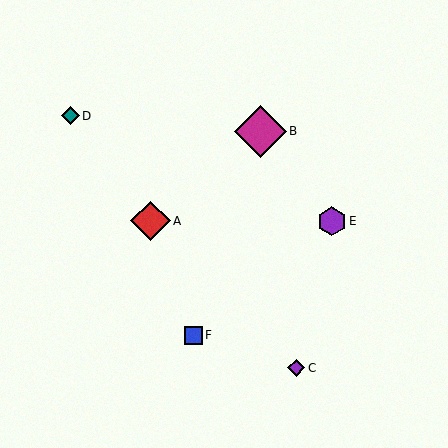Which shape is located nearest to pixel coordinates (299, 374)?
The purple diamond (labeled C) at (296, 368) is nearest to that location.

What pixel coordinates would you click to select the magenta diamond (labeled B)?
Click at (260, 132) to select the magenta diamond B.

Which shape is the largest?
The magenta diamond (labeled B) is the largest.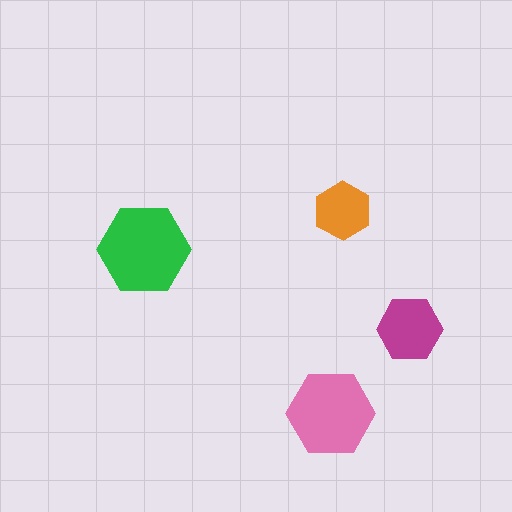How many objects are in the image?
There are 4 objects in the image.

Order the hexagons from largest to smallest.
the green one, the pink one, the magenta one, the orange one.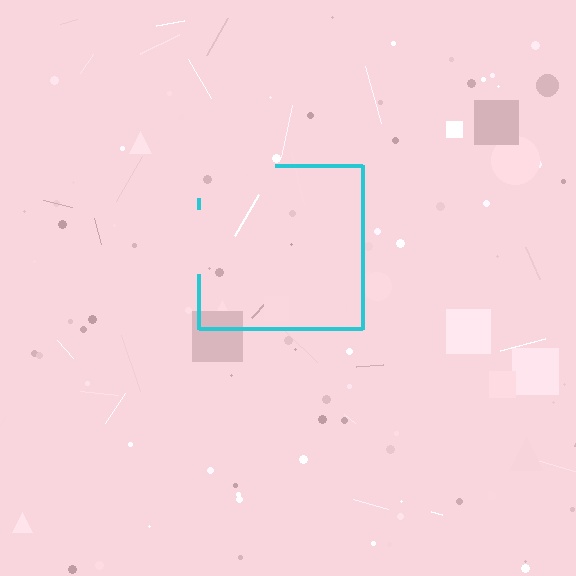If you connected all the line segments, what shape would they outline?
They would outline a square.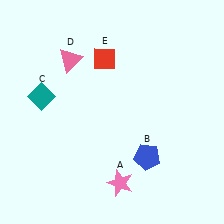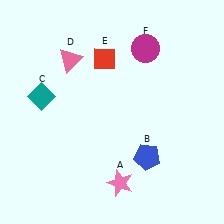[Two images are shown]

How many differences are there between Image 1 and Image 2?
There is 1 difference between the two images.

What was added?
A magenta circle (F) was added in Image 2.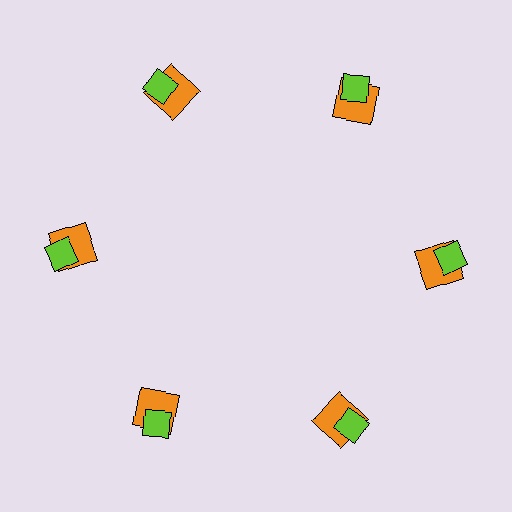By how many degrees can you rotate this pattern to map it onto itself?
The pattern maps onto itself every 60 degrees of rotation.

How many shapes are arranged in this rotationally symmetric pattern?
There are 12 shapes, arranged in 6 groups of 2.